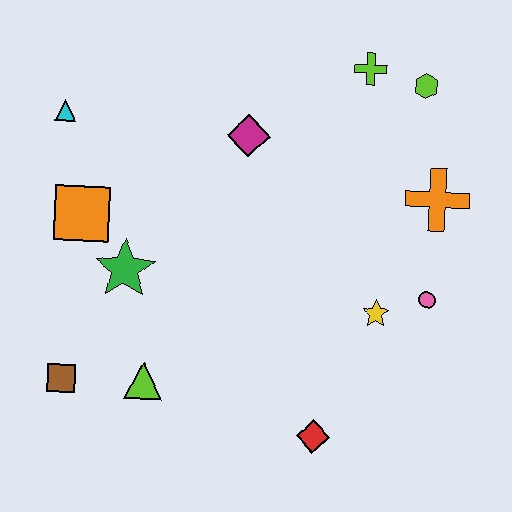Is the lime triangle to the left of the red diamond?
Yes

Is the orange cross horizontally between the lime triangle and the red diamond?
No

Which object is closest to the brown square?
The lime triangle is closest to the brown square.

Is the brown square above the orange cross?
No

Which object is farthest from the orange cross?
The brown square is farthest from the orange cross.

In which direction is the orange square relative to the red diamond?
The orange square is to the left of the red diamond.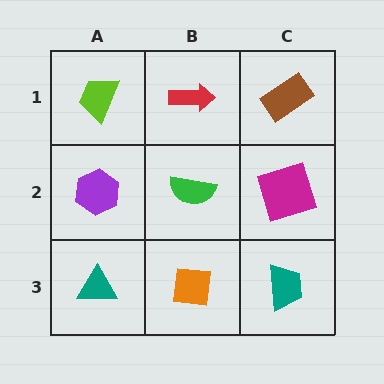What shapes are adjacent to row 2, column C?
A brown rectangle (row 1, column C), a teal trapezoid (row 3, column C), a green semicircle (row 2, column B).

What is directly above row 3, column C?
A magenta square.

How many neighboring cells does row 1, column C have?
2.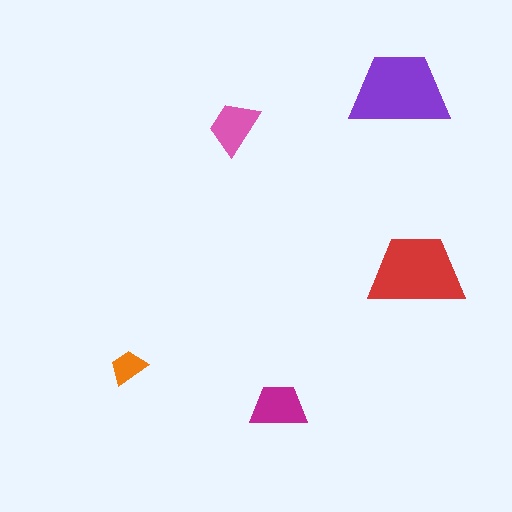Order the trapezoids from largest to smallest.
the purple one, the red one, the magenta one, the pink one, the orange one.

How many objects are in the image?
There are 5 objects in the image.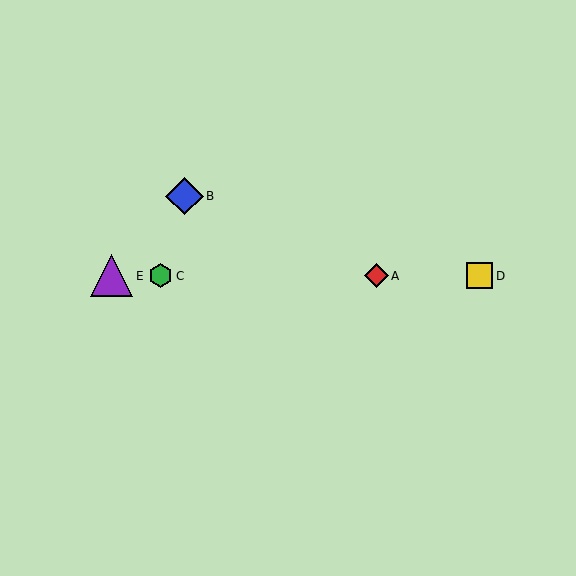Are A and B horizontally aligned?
No, A is at y≈276 and B is at y≈196.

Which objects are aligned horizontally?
Objects A, C, D, E are aligned horizontally.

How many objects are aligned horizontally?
4 objects (A, C, D, E) are aligned horizontally.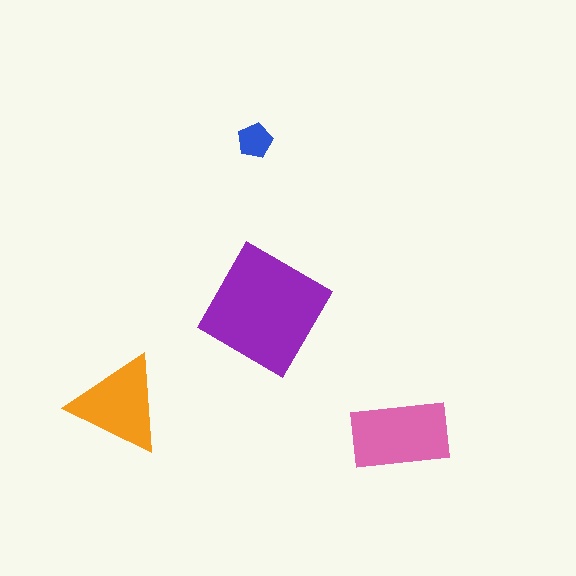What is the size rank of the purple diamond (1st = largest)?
1st.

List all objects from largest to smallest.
The purple diamond, the pink rectangle, the orange triangle, the blue pentagon.